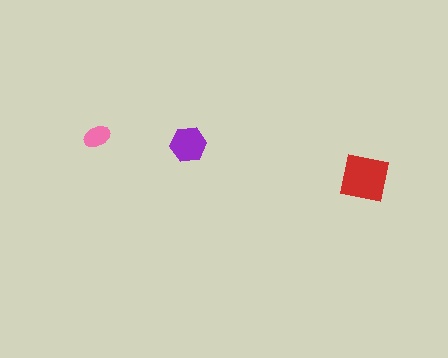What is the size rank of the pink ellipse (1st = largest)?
3rd.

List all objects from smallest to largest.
The pink ellipse, the purple hexagon, the red square.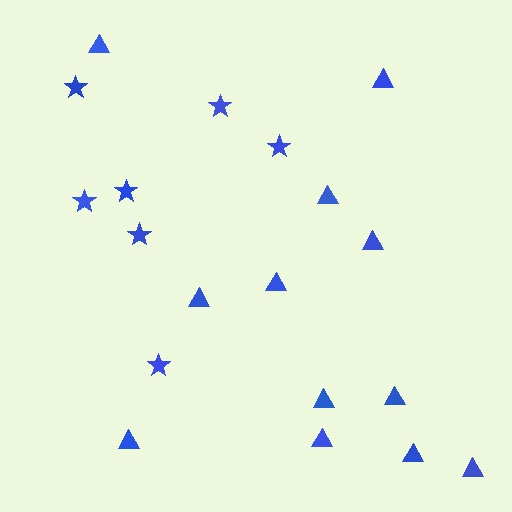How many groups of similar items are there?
There are 2 groups: one group of stars (7) and one group of triangles (12).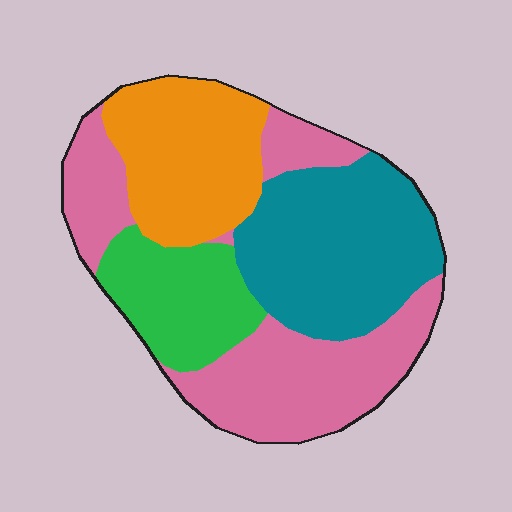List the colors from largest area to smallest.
From largest to smallest: pink, teal, orange, green.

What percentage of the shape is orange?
Orange takes up about one fifth (1/5) of the shape.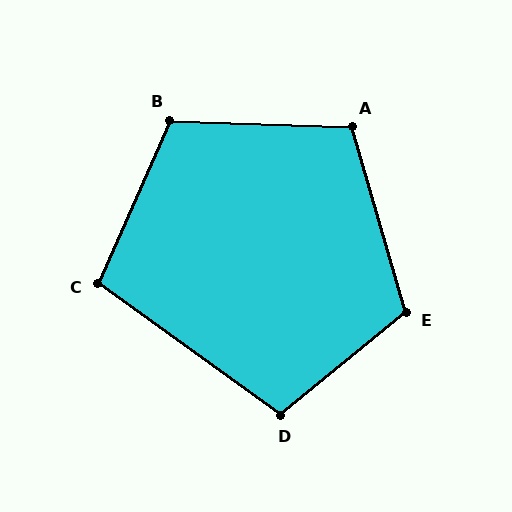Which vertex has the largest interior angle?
E, at approximately 113 degrees.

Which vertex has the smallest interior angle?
C, at approximately 102 degrees.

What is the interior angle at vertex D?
Approximately 105 degrees (obtuse).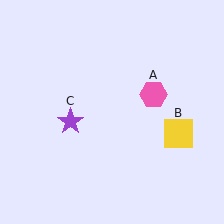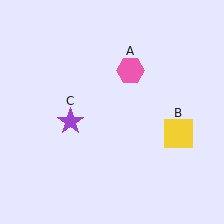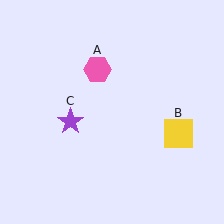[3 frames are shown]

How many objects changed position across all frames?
1 object changed position: pink hexagon (object A).